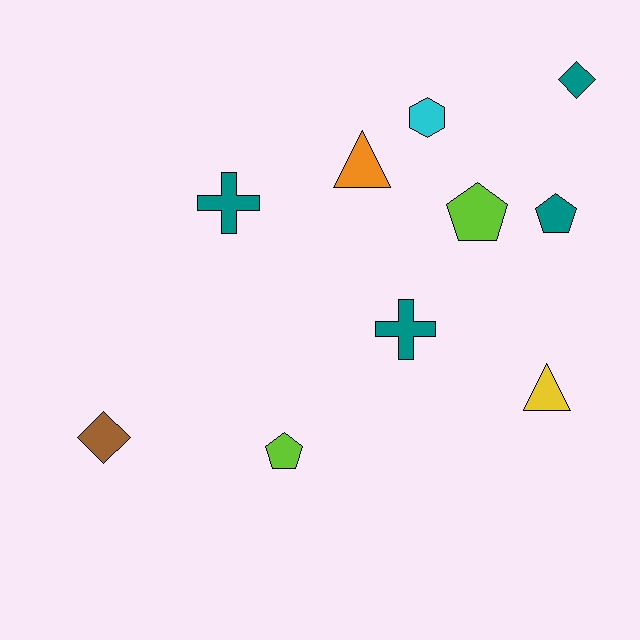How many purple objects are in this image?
There are no purple objects.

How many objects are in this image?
There are 10 objects.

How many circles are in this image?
There are no circles.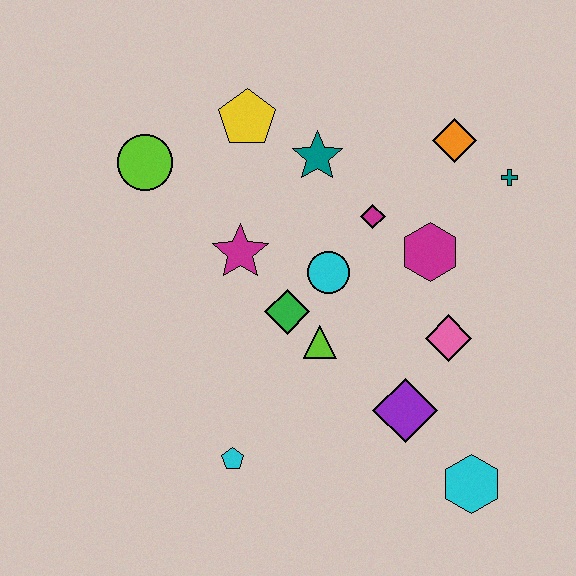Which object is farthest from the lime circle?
The cyan hexagon is farthest from the lime circle.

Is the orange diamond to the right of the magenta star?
Yes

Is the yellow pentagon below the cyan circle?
No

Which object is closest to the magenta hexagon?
The magenta diamond is closest to the magenta hexagon.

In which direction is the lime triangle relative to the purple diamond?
The lime triangle is to the left of the purple diamond.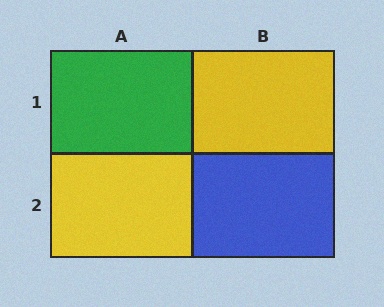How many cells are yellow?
2 cells are yellow.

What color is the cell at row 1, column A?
Green.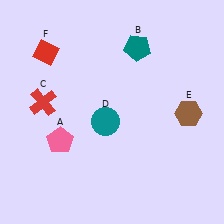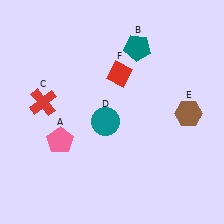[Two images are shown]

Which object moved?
The red diamond (F) moved right.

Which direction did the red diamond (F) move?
The red diamond (F) moved right.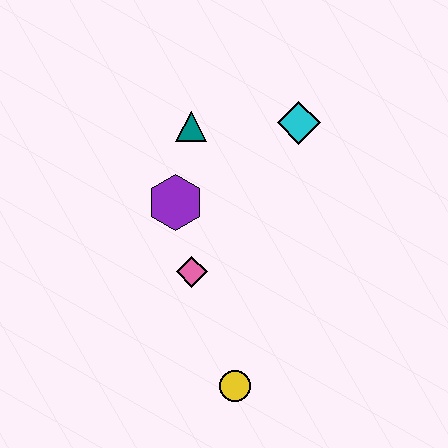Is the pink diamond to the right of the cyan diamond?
No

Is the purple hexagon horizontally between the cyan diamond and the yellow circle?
No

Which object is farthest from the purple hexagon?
The yellow circle is farthest from the purple hexagon.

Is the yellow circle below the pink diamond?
Yes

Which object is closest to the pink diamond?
The purple hexagon is closest to the pink diamond.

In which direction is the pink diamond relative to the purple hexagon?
The pink diamond is below the purple hexagon.